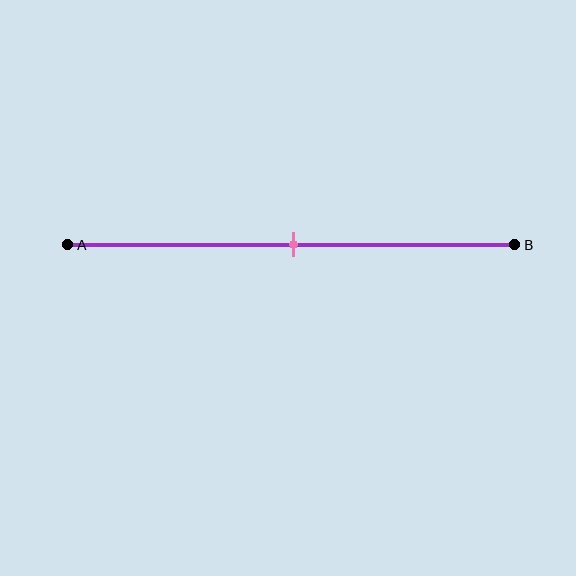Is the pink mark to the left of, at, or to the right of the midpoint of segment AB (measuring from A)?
The pink mark is approximately at the midpoint of segment AB.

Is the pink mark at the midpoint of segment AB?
Yes, the mark is approximately at the midpoint.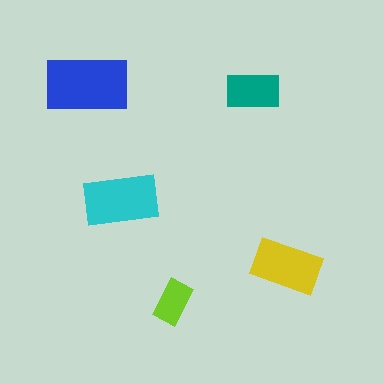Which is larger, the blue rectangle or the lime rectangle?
The blue one.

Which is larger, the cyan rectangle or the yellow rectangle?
The cyan one.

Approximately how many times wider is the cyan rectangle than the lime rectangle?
About 1.5 times wider.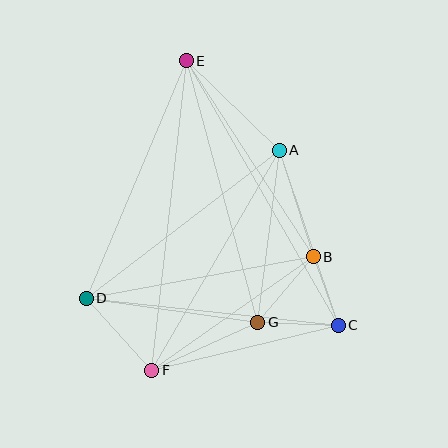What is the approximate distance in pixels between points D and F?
The distance between D and F is approximately 97 pixels.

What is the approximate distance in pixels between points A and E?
The distance between A and E is approximately 129 pixels.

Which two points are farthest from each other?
Points E and F are farthest from each other.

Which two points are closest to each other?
Points B and C are closest to each other.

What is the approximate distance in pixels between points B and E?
The distance between B and E is approximately 234 pixels.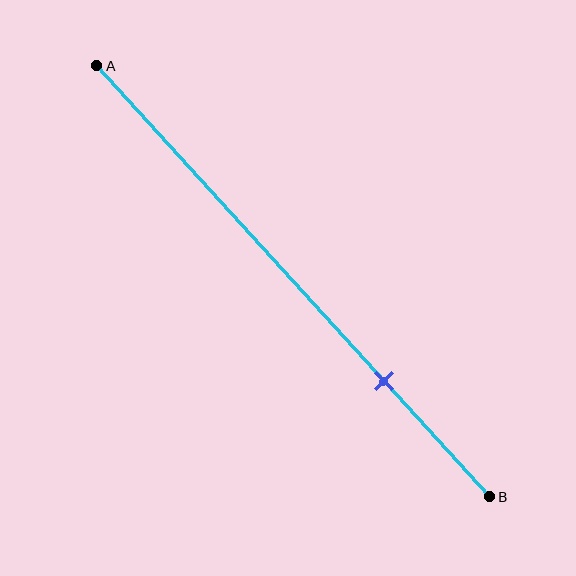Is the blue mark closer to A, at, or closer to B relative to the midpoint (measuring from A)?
The blue mark is closer to point B than the midpoint of segment AB.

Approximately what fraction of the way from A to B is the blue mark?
The blue mark is approximately 75% of the way from A to B.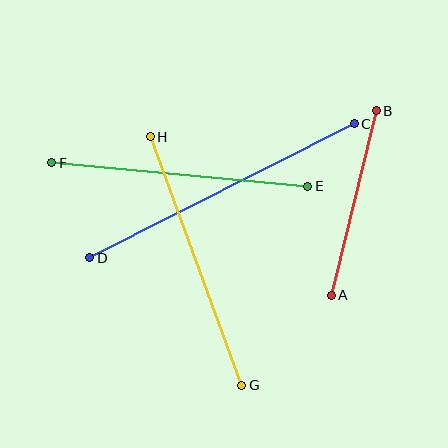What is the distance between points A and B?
The distance is approximately 190 pixels.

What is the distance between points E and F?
The distance is approximately 257 pixels.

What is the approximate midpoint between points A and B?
The midpoint is at approximately (354, 203) pixels.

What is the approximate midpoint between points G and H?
The midpoint is at approximately (196, 261) pixels.